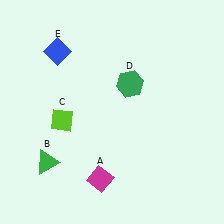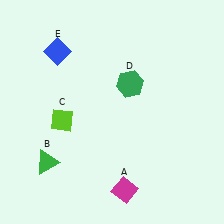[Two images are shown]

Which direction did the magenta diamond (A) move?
The magenta diamond (A) moved right.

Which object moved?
The magenta diamond (A) moved right.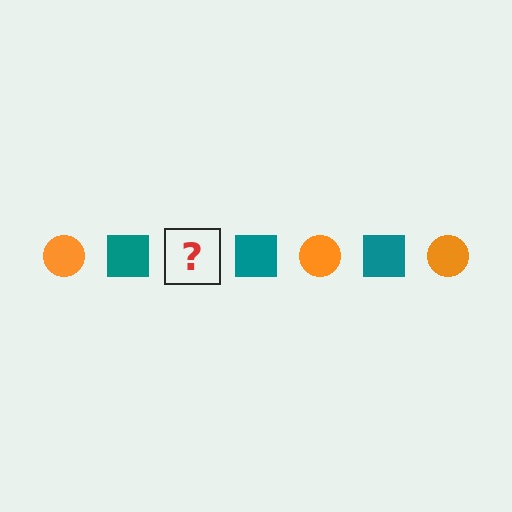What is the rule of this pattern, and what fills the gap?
The rule is that the pattern alternates between orange circle and teal square. The gap should be filled with an orange circle.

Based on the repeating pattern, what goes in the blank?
The blank should be an orange circle.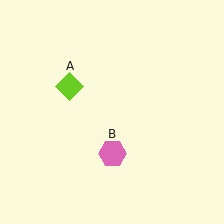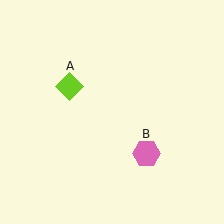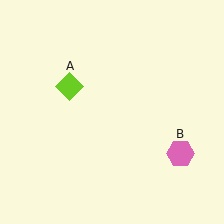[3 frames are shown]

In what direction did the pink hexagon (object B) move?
The pink hexagon (object B) moved right.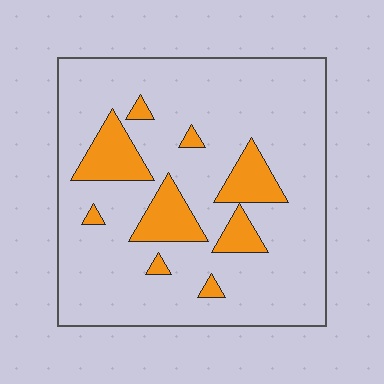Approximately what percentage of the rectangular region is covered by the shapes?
Approximately 15%.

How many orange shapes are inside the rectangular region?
9.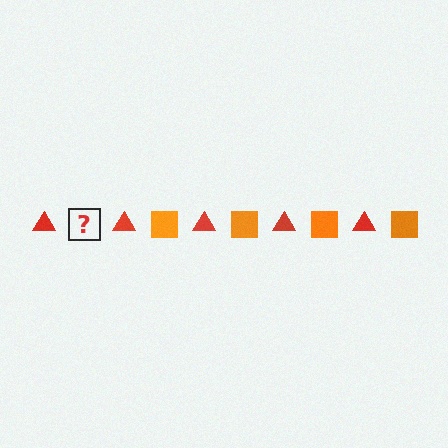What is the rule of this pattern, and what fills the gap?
The rule is that the pattern alternates between red triangle and orange square. The gap should be filled with an orange square.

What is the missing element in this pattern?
The missing element is an orange square.